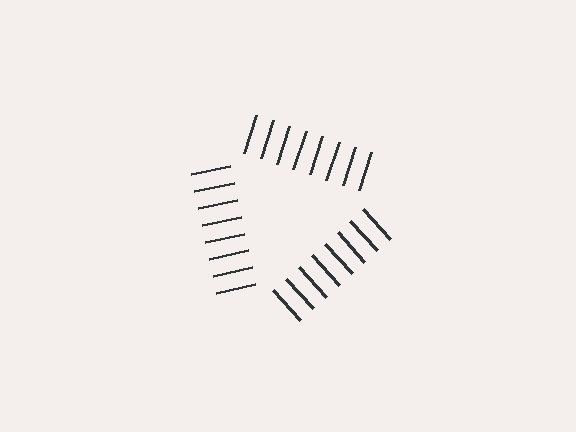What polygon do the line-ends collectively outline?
An illusory triangle — the line segments terminate on its edges but no continuous stroke is drawn.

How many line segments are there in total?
24 — 8 along each of the 3 edges.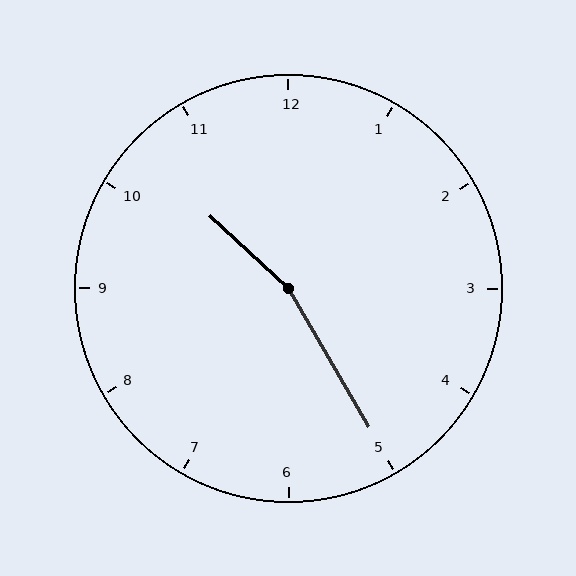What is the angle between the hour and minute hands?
Approximately 162 degrees.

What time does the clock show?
10:25.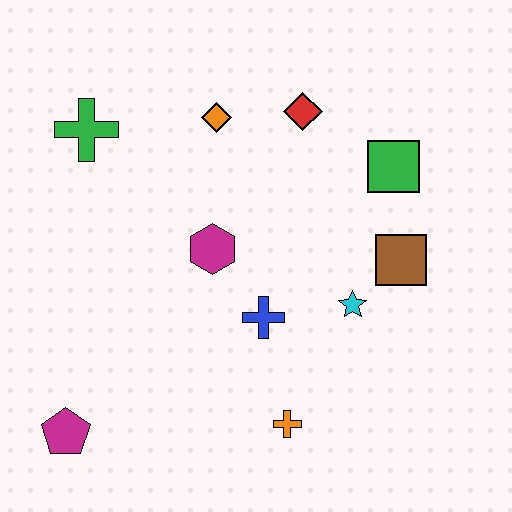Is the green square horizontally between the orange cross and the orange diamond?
No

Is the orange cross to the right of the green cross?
Yes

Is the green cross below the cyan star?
No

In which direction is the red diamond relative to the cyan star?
The red diamond is above the cyan star.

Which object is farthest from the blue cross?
The green cross is farthest from the blue cross.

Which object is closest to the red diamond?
The orange diamond is closest to the red diamond.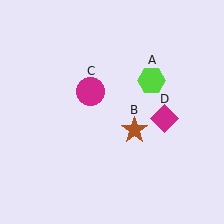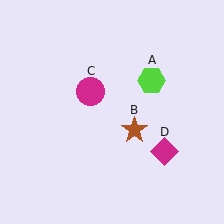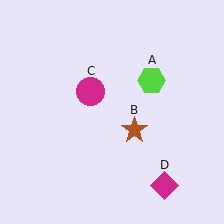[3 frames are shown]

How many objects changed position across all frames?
1 object changed position: magenta diamond (object D).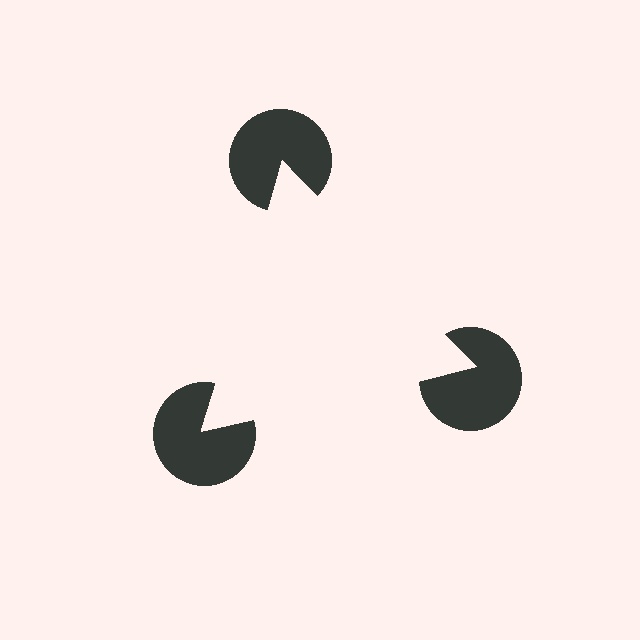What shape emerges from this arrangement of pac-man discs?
An illusory triangle — its edges are inferred from the aligned wedge cuts in the pac-man discs, not physically drawn.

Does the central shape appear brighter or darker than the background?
It typically appears slightly brighter than the background, even though no actual brightness change is drawn.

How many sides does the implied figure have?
3 sides.